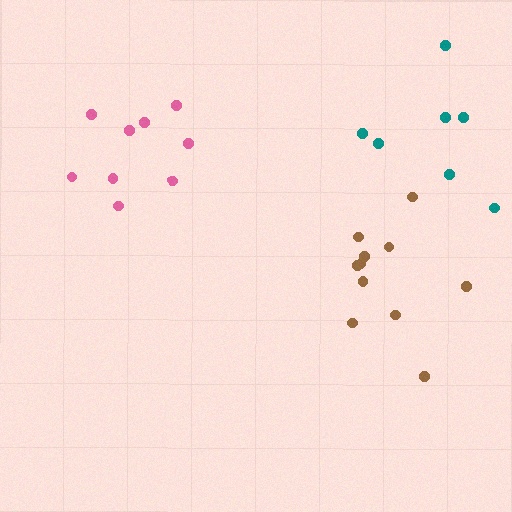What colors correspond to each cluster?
The clusters are colored: teal, pink, brown.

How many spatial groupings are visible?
There are 3 spatial groupings.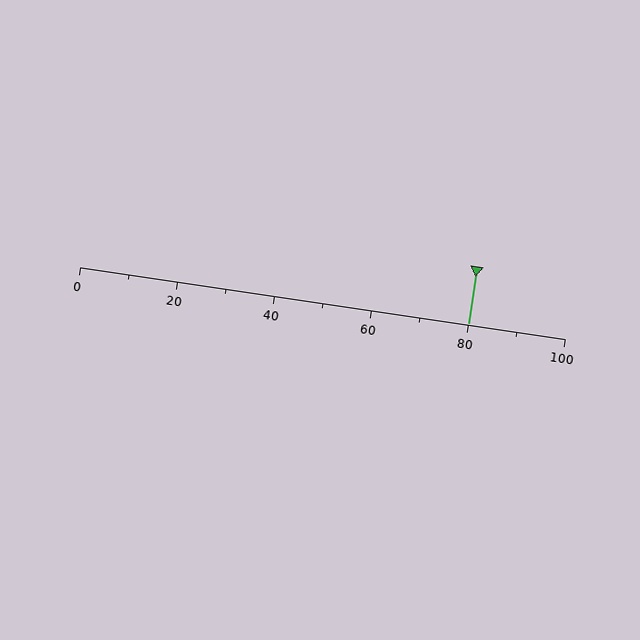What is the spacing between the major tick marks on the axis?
The major ticks are spaced 20 apart.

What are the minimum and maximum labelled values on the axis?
The axis runs from 0 to 100.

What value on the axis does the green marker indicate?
The marker indicates approximately 80.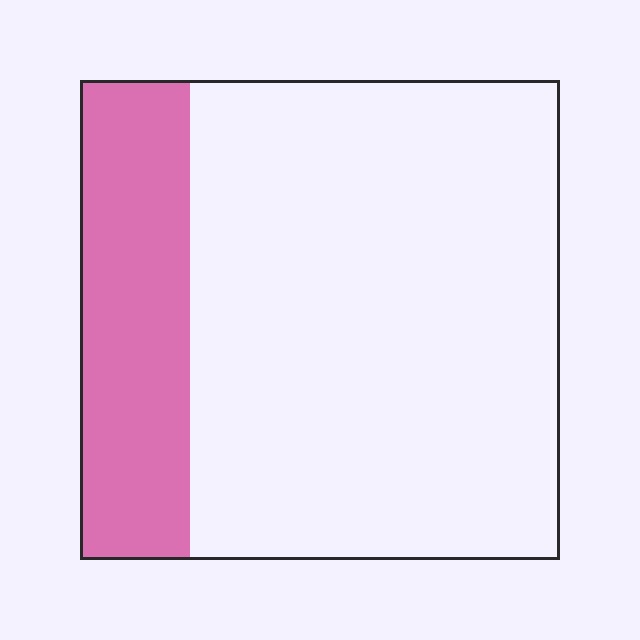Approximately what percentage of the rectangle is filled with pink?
Approximately 25%.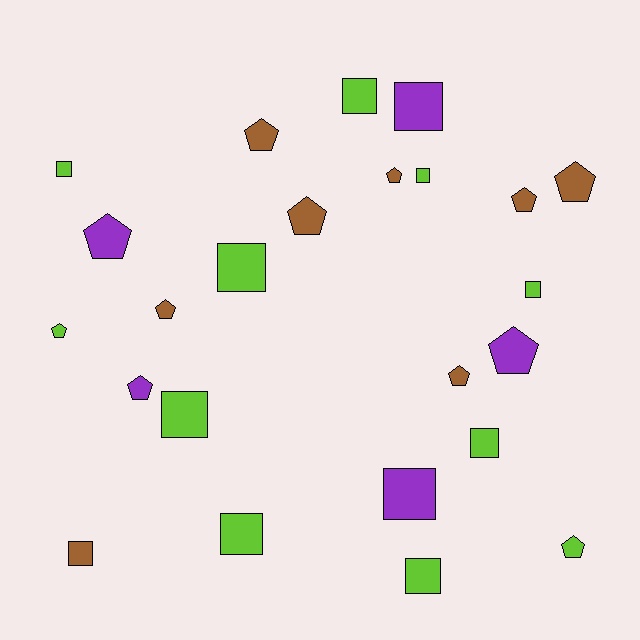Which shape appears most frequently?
Square, with 12 objects.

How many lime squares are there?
There are 9 lime squares.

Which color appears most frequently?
Lime, with 11 objects.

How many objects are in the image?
There are 24 objects.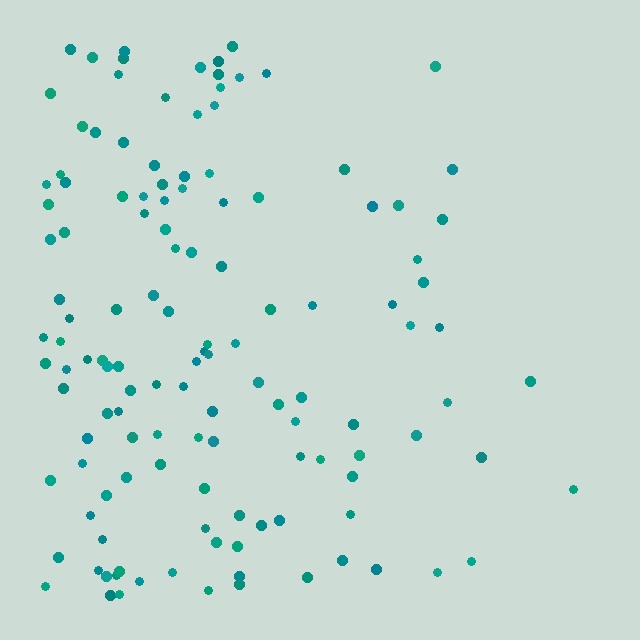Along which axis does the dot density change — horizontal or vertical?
Horizontal.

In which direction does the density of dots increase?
From right to left, with the left side densest.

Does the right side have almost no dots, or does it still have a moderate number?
Still a moderate number, just noticeably fewer than the left.